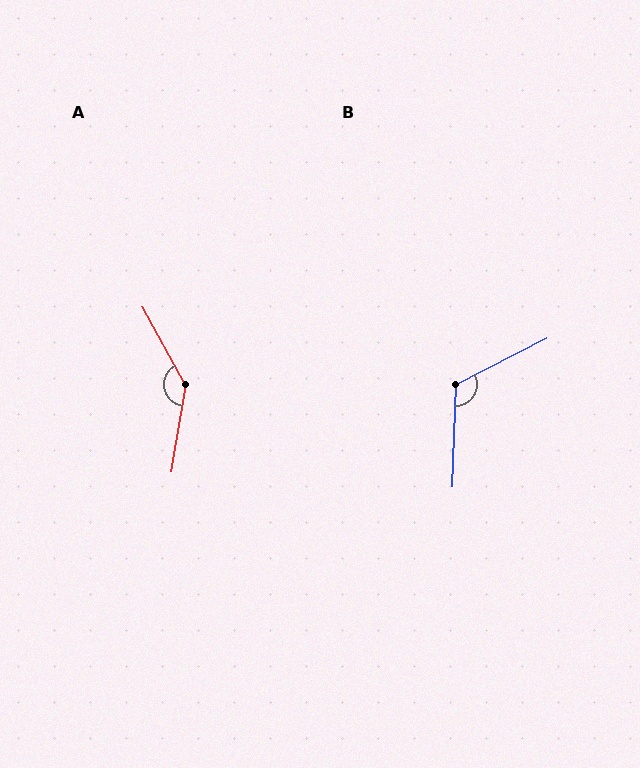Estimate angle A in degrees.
Approximately 142 degrees.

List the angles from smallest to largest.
B (119°), A (142°).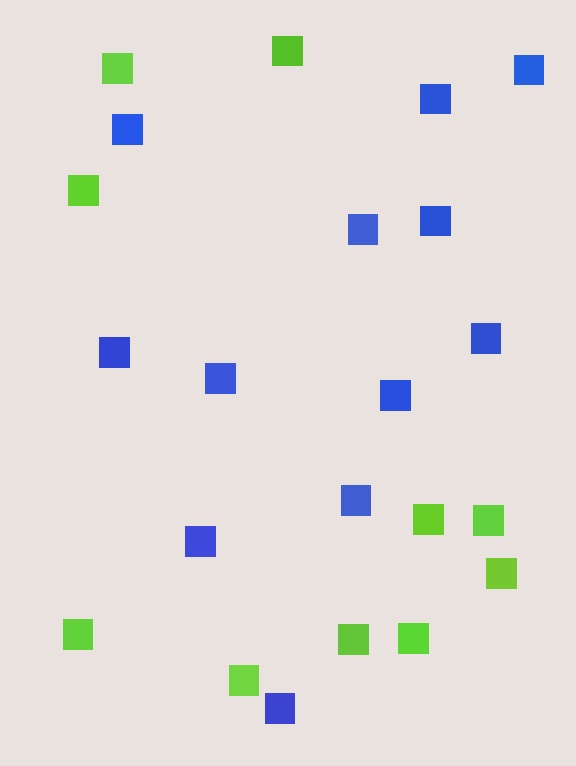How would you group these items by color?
There are 2 groups: one group of lime squares (10) and one group of blue squares (12).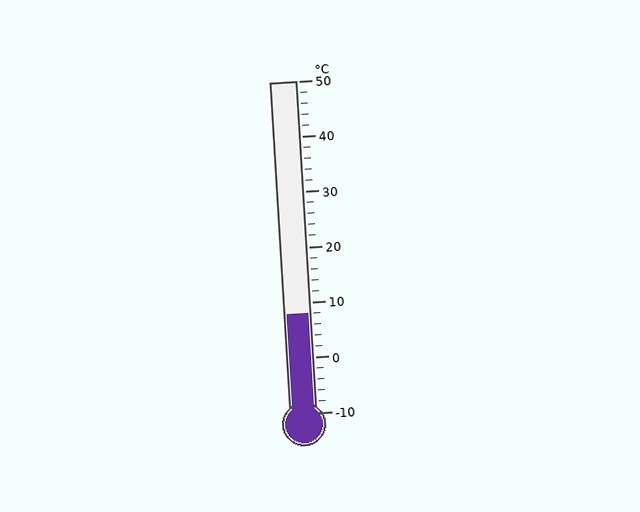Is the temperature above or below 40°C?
The temperature is below 40°C.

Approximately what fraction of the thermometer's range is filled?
The thermometer is filled to approximately 30% of its range.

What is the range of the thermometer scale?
The thermometer scale ranges from -10°C to 50°C.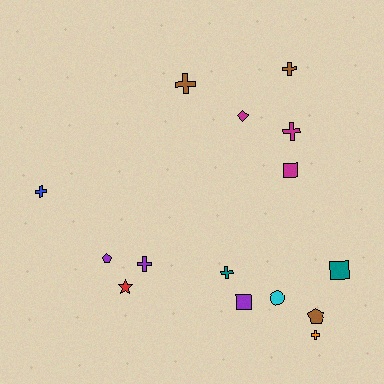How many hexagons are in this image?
There are no hexagons.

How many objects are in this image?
There are 15 objects.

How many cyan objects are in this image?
There is 1 cyan object.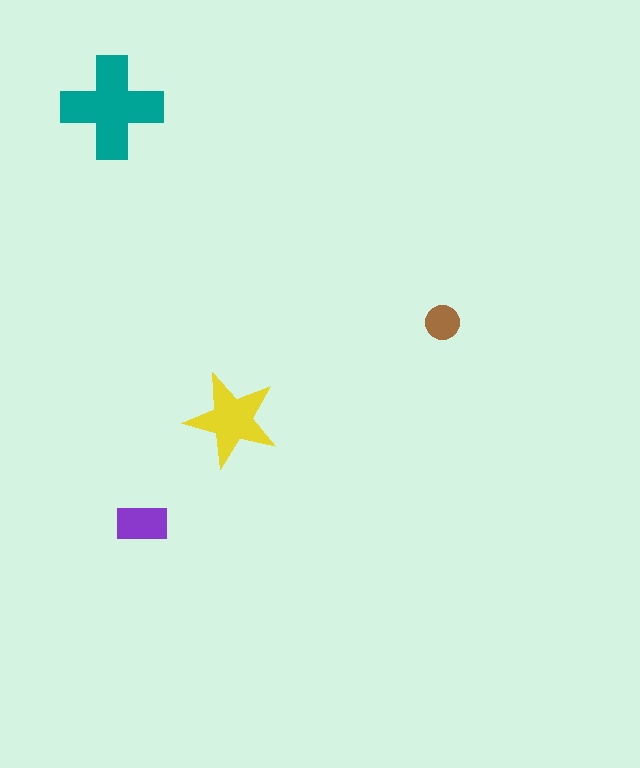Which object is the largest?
The teal cross.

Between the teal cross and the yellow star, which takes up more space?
The teal cross.